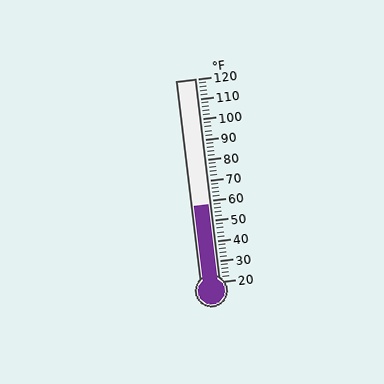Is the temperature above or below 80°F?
The temperature is below 80°F.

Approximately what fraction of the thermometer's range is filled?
The thermometer is filled to approximately 40% of its range.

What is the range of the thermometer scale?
The thermometer scale ranges from 20°F to 120°F.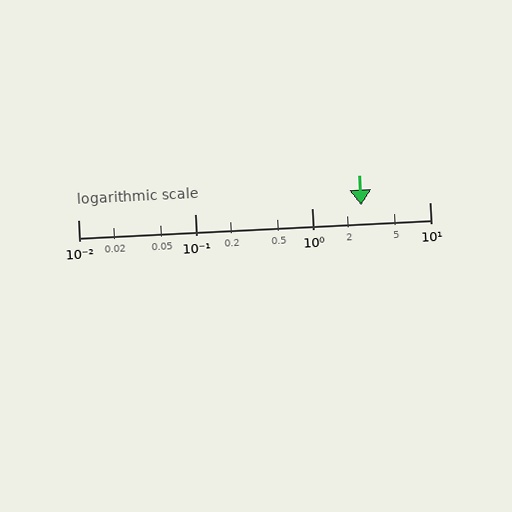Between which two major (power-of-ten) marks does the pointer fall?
The pointer is between 1 and 10.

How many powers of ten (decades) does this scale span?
The scale spans 3 decades, from 0.01 to 10.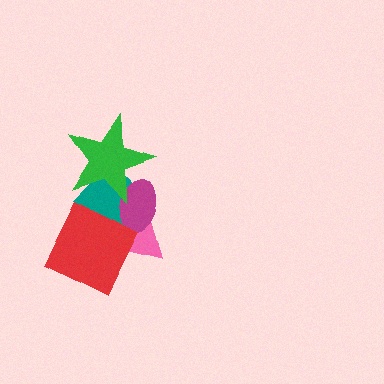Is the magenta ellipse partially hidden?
Yes, it is partially covered by another shape.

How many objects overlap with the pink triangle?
4 objects overlap with the pink triangle.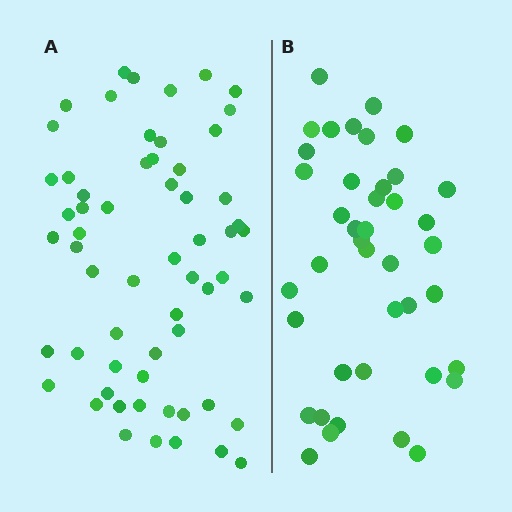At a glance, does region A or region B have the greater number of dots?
Region A (the left region) has more dots.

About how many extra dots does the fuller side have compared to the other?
Region A has approximately 20 more dots than region B.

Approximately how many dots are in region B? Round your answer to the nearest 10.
About 40 dots. (The exact count is 41, which rounds to 40.)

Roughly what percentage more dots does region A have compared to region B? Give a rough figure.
About 45% more.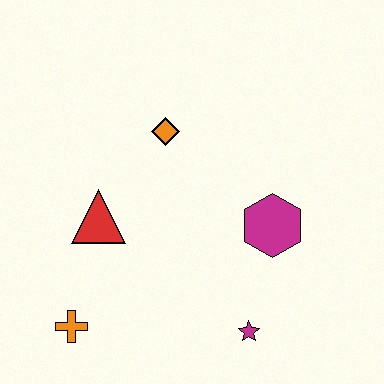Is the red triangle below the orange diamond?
Yes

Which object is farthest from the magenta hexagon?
The orange cross is farthest from the magenta hexagon.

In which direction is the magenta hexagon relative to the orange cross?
The magenta hexagon is to the right of the orange cross.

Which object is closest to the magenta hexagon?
The magenta star is closest to the magenta hexagon.